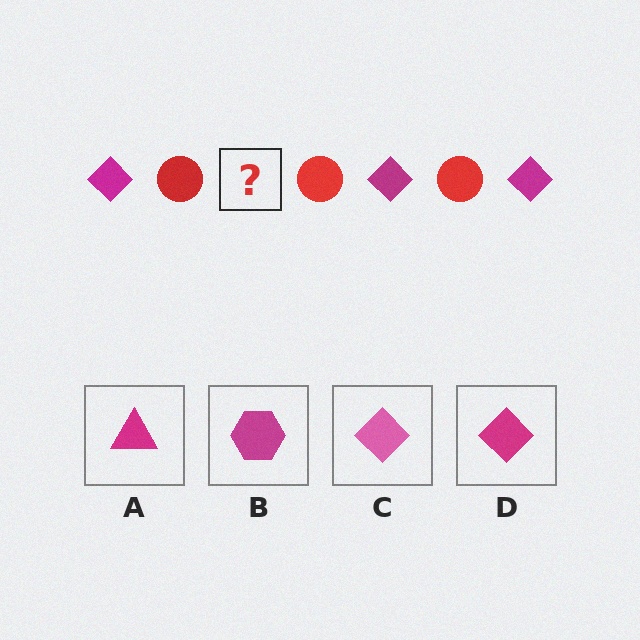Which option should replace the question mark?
Option D.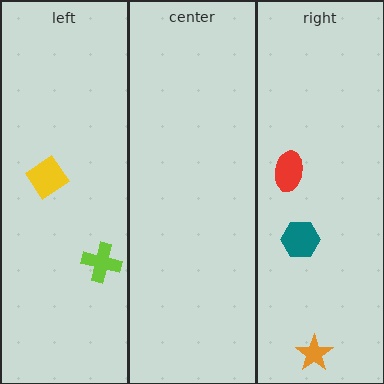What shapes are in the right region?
The teal hexagon, the orange star, the red ellipse.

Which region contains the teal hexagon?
The right region.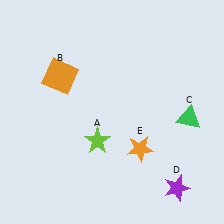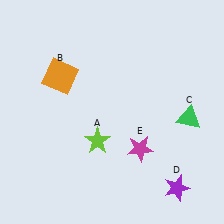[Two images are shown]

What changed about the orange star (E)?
In Image 1, E is orange. In Image 2, it changed to magenta.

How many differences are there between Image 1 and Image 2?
There is 1 difference between the two images.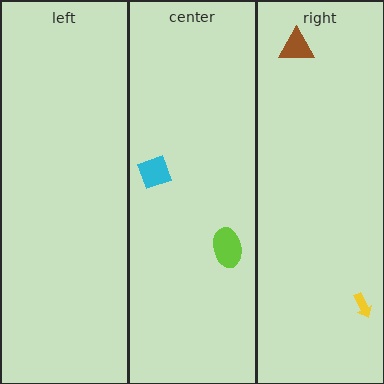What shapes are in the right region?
The yellow arrow, the brown triangle.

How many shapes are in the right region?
2.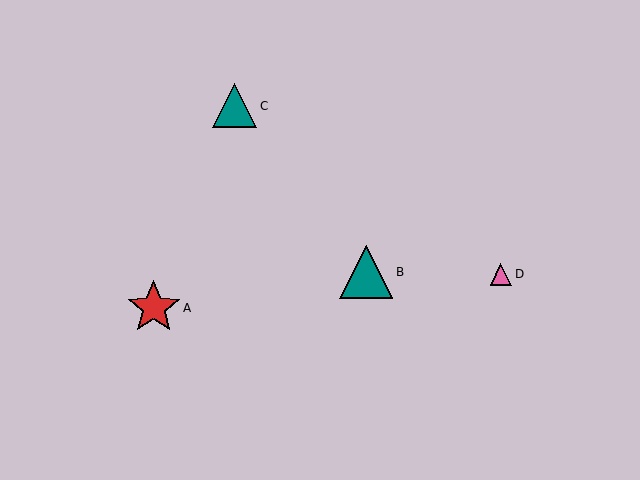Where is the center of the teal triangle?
The center of the teal triangle is at (366, 272).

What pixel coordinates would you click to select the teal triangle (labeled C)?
Click at (235, 106) to select the teal triangle C.